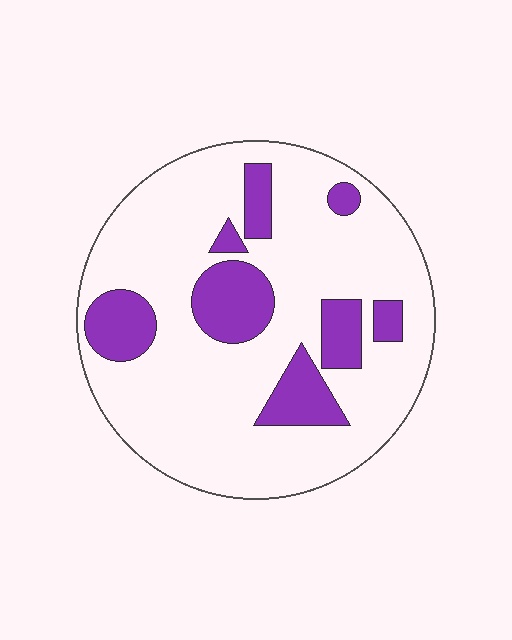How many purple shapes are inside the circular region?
8.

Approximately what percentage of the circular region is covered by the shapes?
Approximately 20%.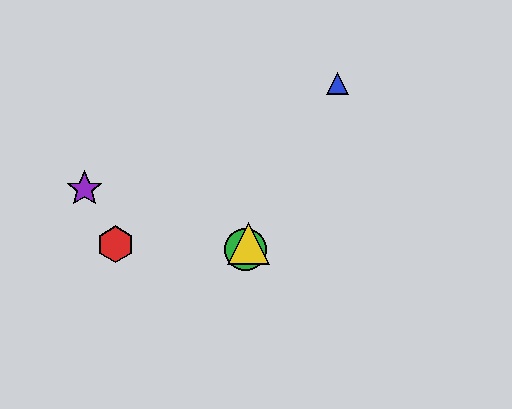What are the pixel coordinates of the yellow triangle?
The yellow triangle is at (249, 244).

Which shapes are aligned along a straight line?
The blue triangle, the green circle, the yellow triangle are aligned along a straight line.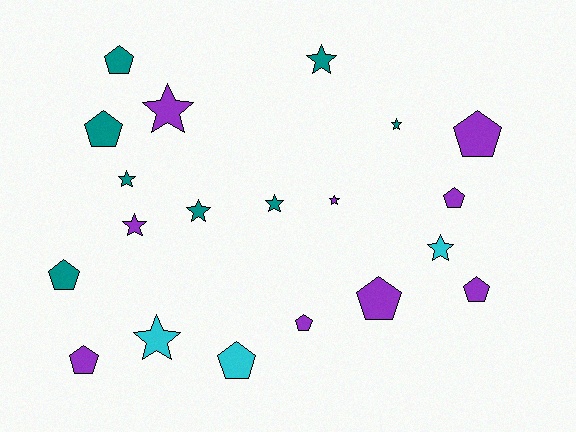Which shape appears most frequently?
Pentagon, with 10 objects.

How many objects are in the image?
There are 20 objects.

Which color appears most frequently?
Purple, with 9 objects.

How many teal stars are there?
There are 5 teal stars.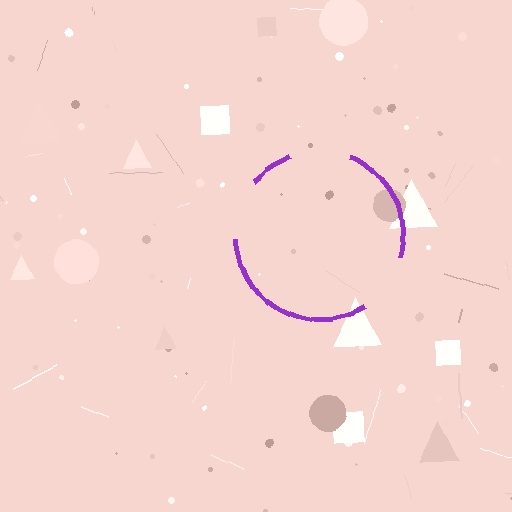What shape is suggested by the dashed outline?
The dashed outline suggests a circle.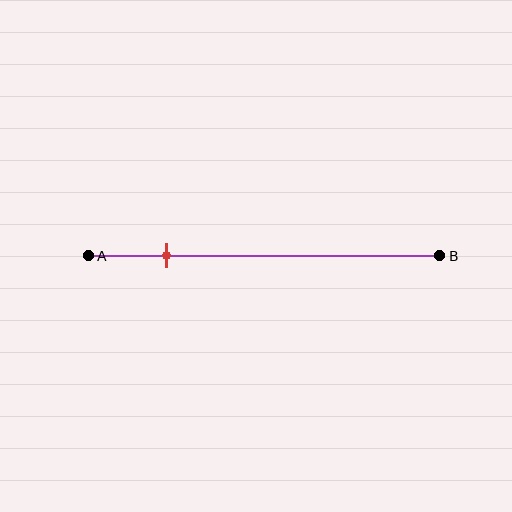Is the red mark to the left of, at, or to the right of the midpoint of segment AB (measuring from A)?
The red mark is to the left of the midpoint of segment AB.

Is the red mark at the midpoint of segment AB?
No, the mark is at about 20% from A, not at the 50% midpoint.